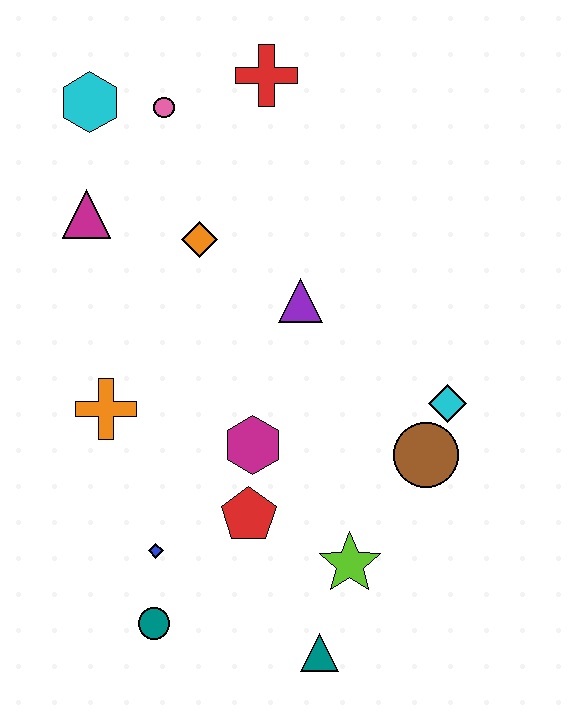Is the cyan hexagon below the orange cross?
No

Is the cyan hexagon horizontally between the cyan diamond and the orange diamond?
No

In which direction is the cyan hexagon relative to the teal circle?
The cyan hexagon is above the teal circle.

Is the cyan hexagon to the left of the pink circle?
Yes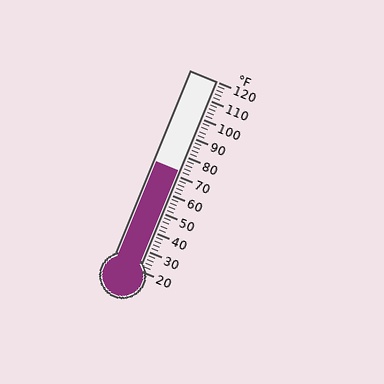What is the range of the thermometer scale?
The thermometer scale ranges from 20°F to 120°F.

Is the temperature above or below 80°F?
The temperature is below 80°F.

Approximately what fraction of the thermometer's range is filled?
The thermometer is filled to approximately 50% of its range.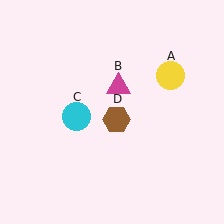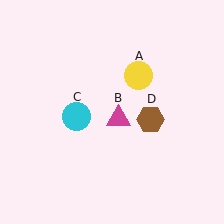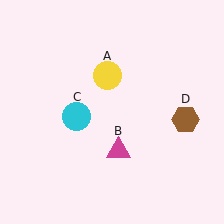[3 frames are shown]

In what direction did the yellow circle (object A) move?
The yellow circle (object A) moved left.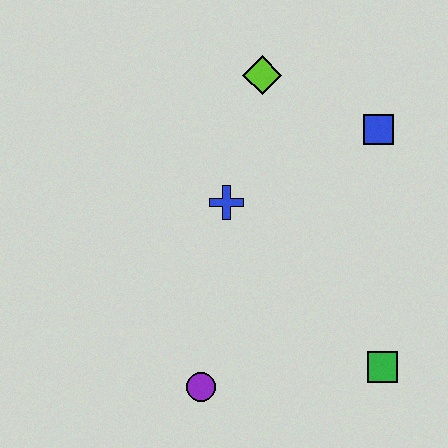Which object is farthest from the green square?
The lime diamond is farthest from the green square.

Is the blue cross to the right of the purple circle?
Yes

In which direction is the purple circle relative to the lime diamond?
The purple circle is below the lime diamond.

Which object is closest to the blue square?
The lime diamond is closest to the blue square.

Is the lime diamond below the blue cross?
No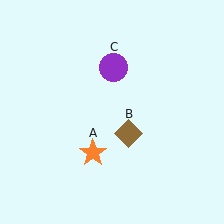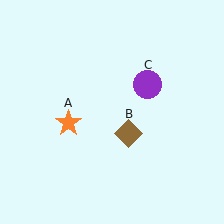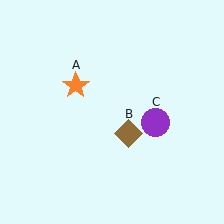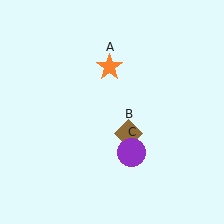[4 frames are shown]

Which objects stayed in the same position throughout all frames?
Brown diamond (object B) remained stationary.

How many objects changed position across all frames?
2 objects changed position: orange star (object A), purple circle (object C).